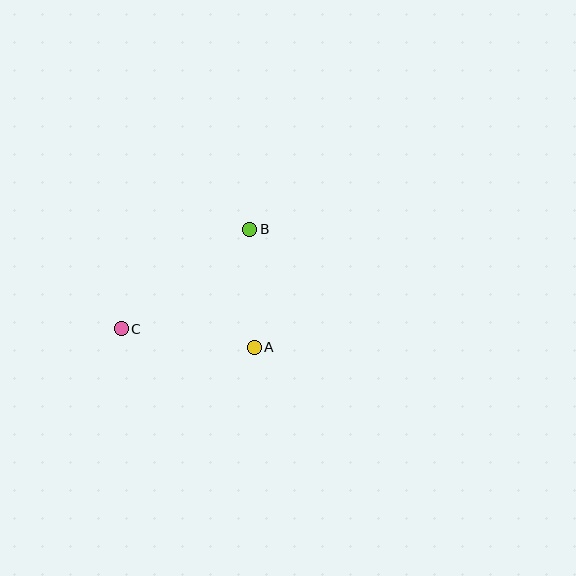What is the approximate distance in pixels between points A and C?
The distance between A and C is approximately 134 pixels.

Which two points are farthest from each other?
Points B and C are farthest from each other.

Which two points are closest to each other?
Points A and B are closest to each other.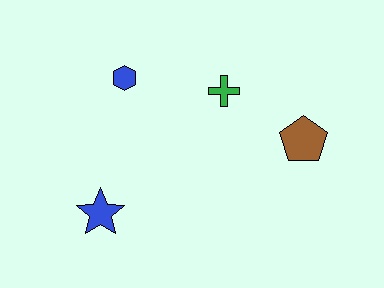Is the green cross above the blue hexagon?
No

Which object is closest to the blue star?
The blue hexagon is closest to the blue star.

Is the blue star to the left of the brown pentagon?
Yes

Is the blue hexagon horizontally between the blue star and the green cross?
Yes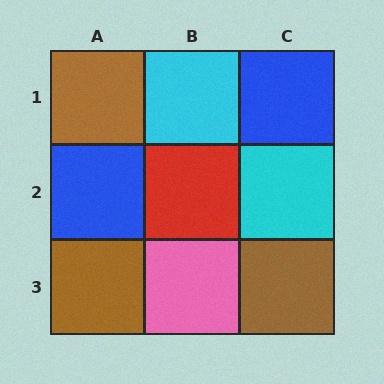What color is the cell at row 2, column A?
Blue.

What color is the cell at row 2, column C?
Cyan.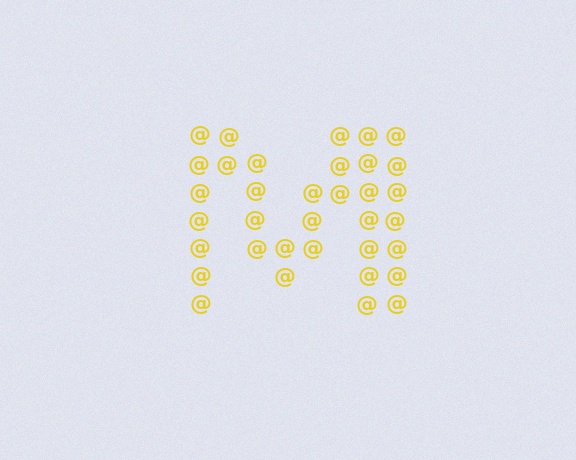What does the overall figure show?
The overall figure shows the letter M.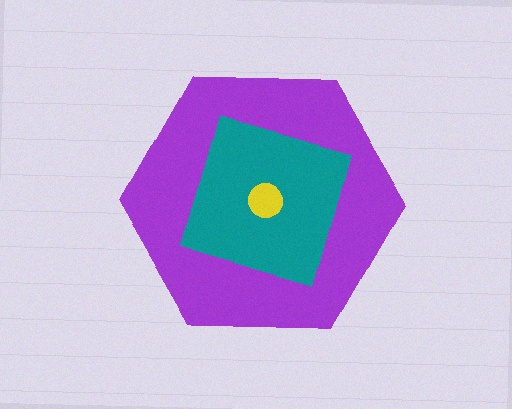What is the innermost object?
The yellow circle.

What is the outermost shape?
The purple hexagon.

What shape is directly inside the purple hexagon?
The teal square.